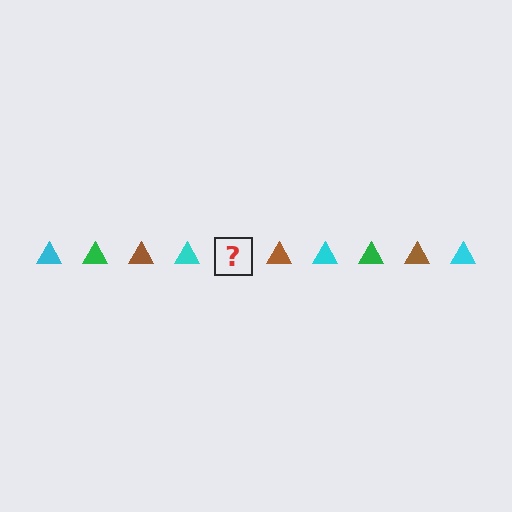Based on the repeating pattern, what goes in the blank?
The blank should be a green triangle.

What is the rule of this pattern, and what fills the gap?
The rule is that the pattern cycles through cyan, green, brown triangles. The gap should be filled with a green triangle.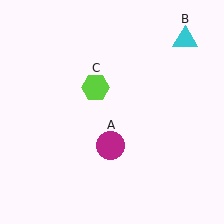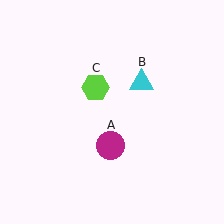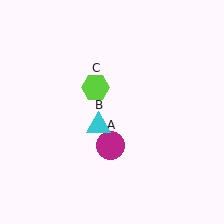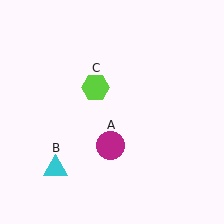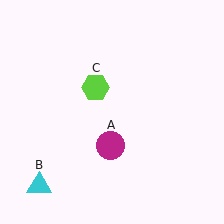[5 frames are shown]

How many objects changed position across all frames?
1 object changed position: cyan triangle (object B).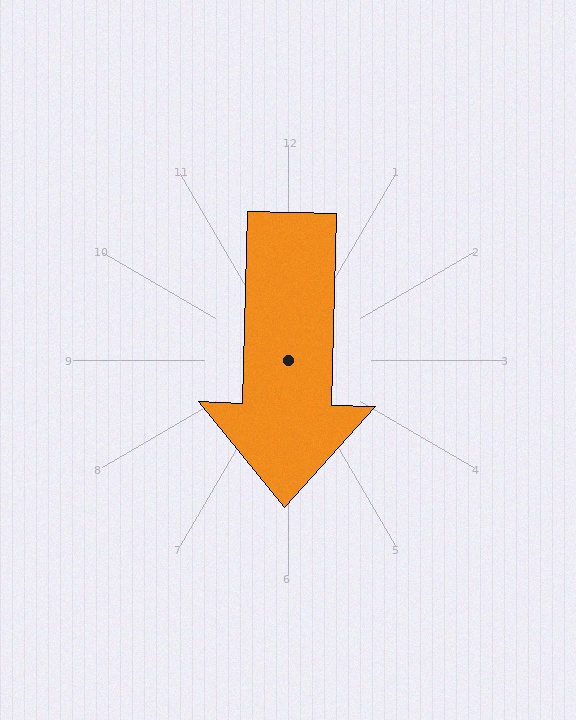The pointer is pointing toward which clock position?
Roughly 6 o'clock.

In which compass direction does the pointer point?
South.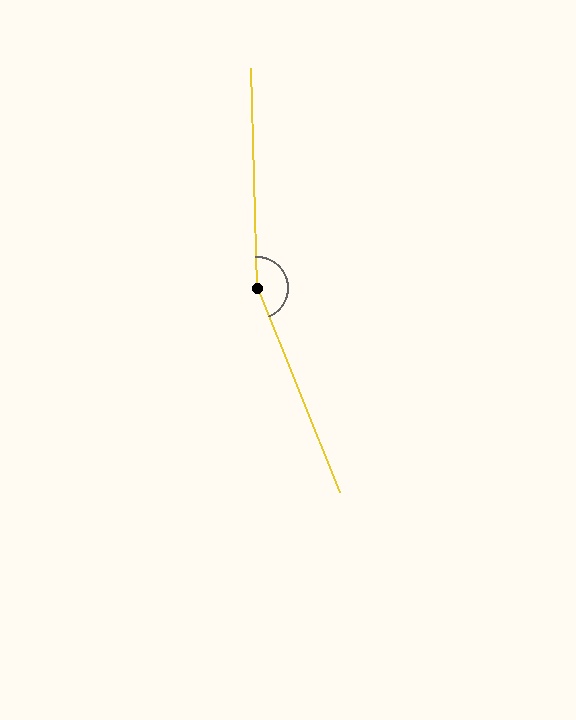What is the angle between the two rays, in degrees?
Approximately 159 degrees.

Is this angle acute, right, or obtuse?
It is obtuse.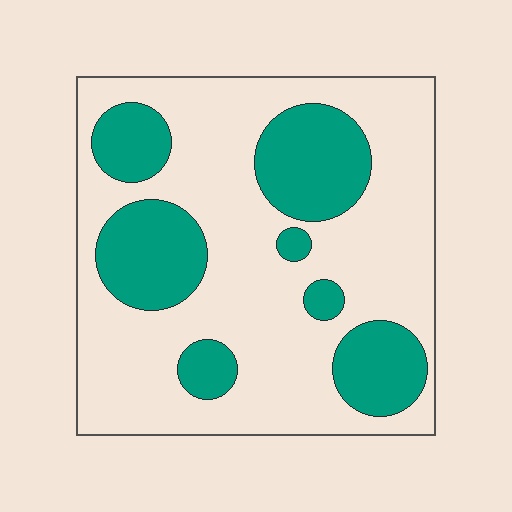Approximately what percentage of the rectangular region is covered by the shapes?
Approximately 30%.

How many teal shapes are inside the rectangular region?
7.